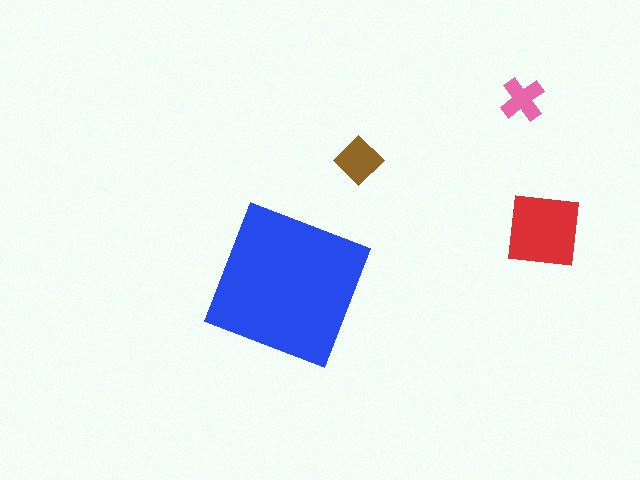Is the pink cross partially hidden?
No, the pink cross is fully visible.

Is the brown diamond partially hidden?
No, the brown diamond is fully visible.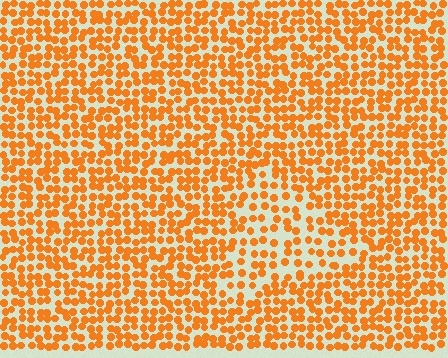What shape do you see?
I see a triangle.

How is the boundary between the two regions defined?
The boundary is defined by a change in element density (approximately 1.6x ratio). All elements are the same color, size, and shape.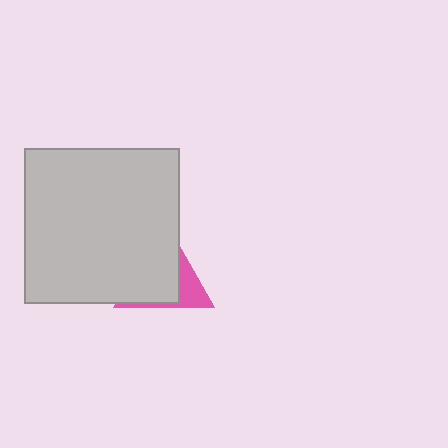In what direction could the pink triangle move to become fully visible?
The pink triangle could move right. That would shift it out from behind the light gray square entirely.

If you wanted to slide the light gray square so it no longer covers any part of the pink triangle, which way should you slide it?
Slide it left — that is the most direct way to separate the two shapes.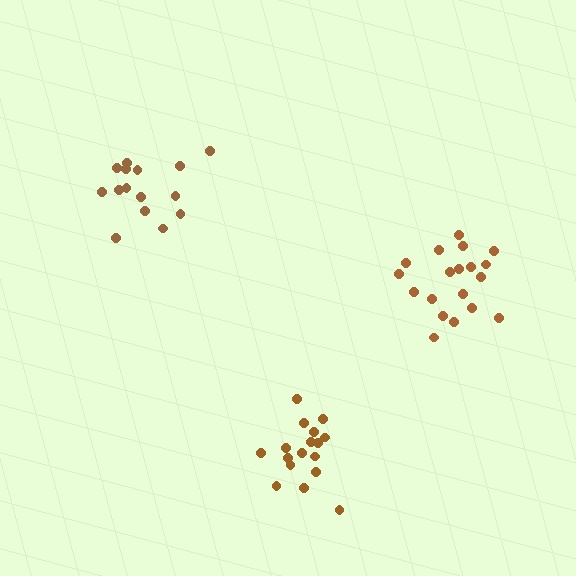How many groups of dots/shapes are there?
There are 3 groups.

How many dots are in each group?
Group 1: 17 dots, Group 2: 19 dots, Group 3: 15 dots (51 total).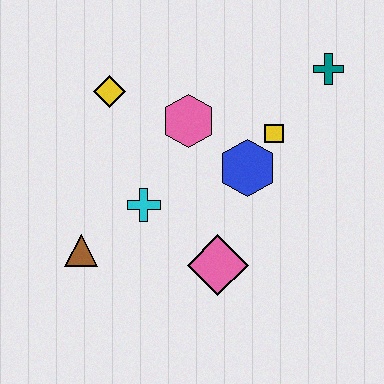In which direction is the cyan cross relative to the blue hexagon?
The cyan cross is to the left of the blue hexagon.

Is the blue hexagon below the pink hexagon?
Yes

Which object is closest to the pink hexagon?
The blue hexagon is closest to the pink hexagon.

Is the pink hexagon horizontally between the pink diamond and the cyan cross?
Yes